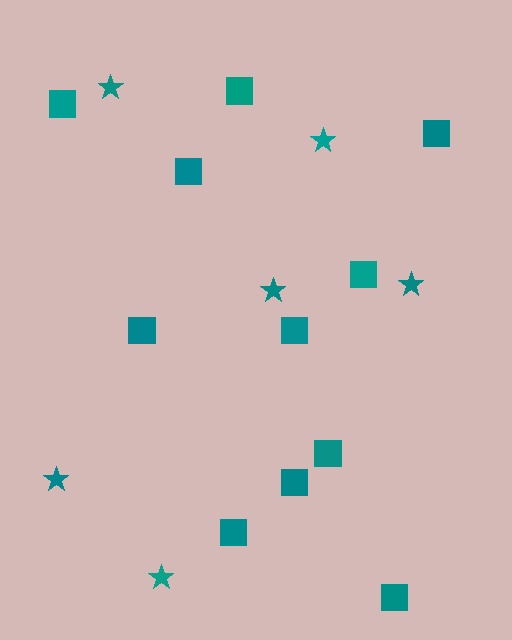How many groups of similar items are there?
There are 2 groups: one group of stars (6) and one group of squares (11).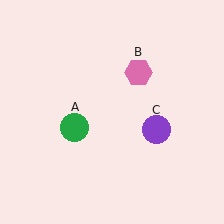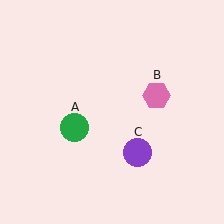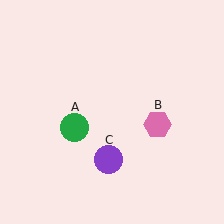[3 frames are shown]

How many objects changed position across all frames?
2 objects changed position: pink hexagon (object B), purple circle (object C).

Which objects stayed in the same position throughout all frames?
Green circle (object A) remained stationary.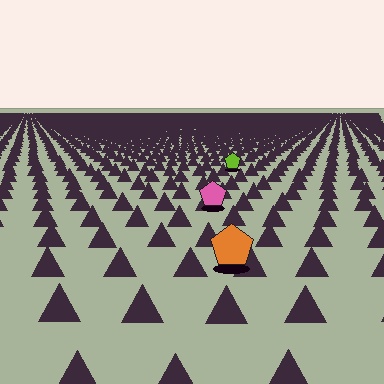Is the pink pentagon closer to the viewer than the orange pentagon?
No. The orange pentagon is closer — you can tell from the texture gradient: the ground texture is coarser near it.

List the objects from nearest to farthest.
From nearest to farthest: the orange pentagon, the pink pentagon, the lime pentagon.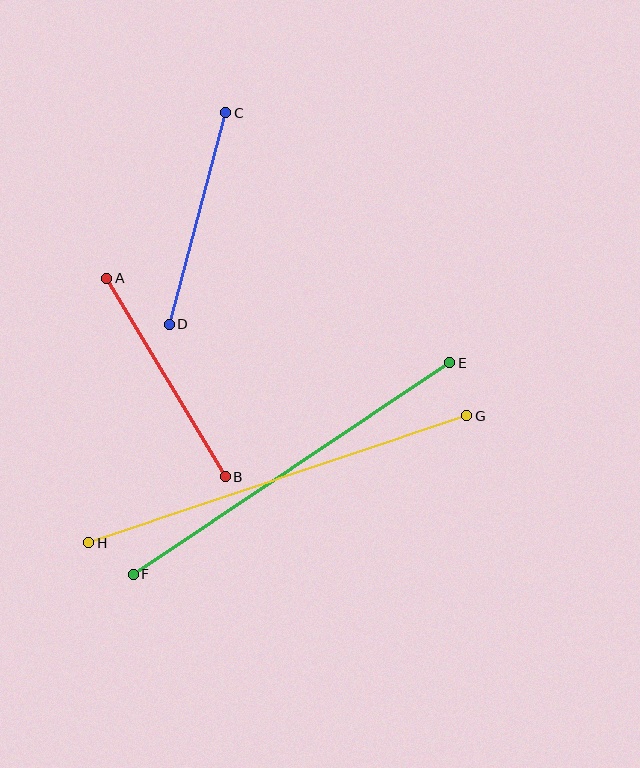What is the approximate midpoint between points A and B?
The midpoint is at approximately (166, 378) pixels.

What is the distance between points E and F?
The distance is approximately 381 pixels.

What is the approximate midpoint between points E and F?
The midpoint is at approximately (292, 468) pixels.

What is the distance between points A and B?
The distance is approximately 231 pixels.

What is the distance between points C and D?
The distance is approximately 219 pixels.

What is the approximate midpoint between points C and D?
The midpoint is at approximately (198, 219) pixels.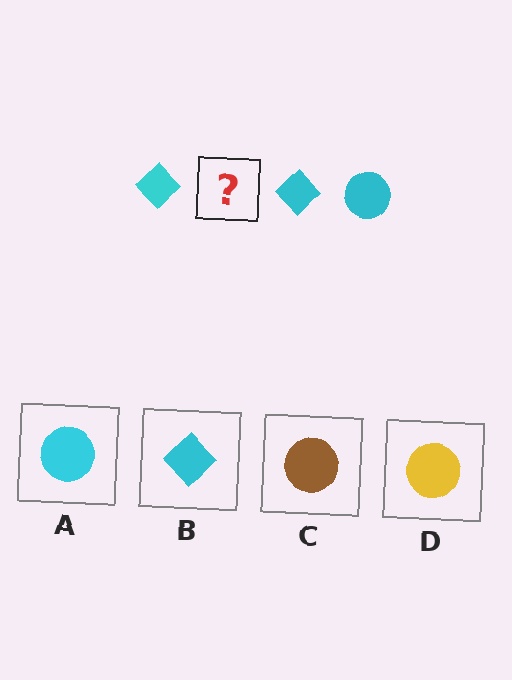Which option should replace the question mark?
Option A.